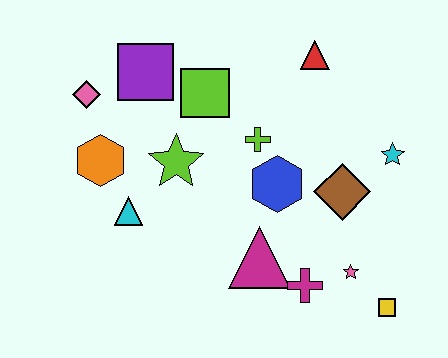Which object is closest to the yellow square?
The pink star is closest to the yellow square.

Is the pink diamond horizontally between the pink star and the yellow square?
No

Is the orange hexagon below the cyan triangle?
No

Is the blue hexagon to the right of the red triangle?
No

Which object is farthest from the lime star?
The yellow square is farthest from the lime star.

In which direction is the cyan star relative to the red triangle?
The cyan star is below the red triangle.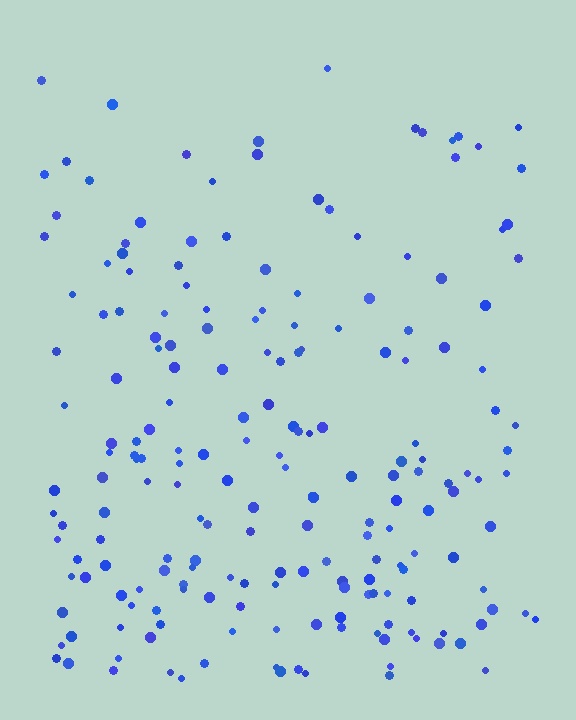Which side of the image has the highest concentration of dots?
The bottom.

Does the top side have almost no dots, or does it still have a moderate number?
Still a moderate number, just noticeably fewer than the bottom.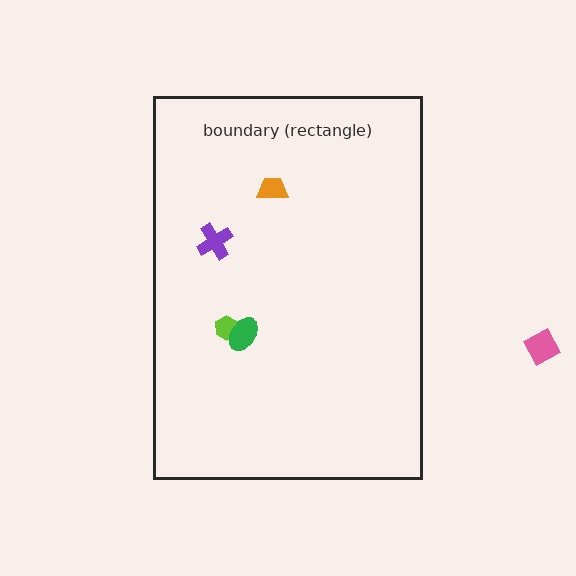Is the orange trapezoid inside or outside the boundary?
Inside.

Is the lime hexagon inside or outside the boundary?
Inside.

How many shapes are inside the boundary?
4 inside, 1 outside.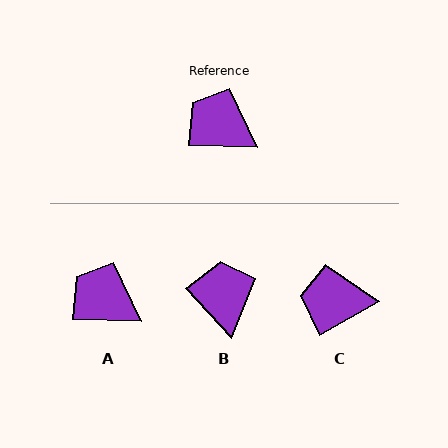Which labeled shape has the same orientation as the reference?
A.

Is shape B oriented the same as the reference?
No, it is off by about 46 degrees.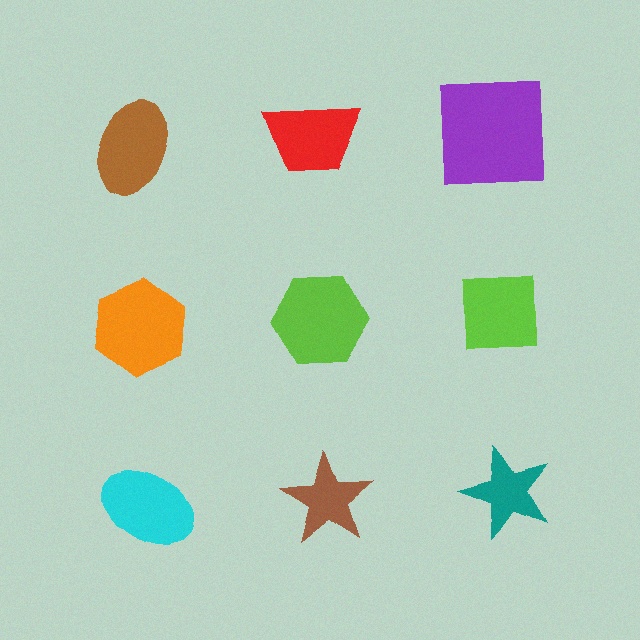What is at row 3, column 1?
A cyan ellipse.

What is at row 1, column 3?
A purple square.